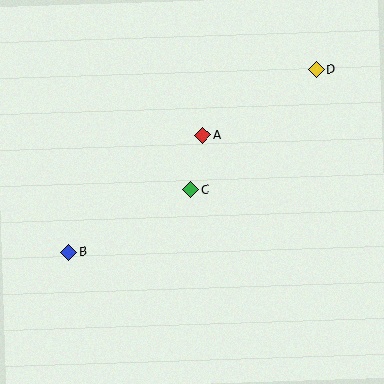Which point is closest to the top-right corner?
Point D is closest to the top-right corner.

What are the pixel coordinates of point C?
Point C is at (191, 190).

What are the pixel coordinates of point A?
Point A is at (203, 135).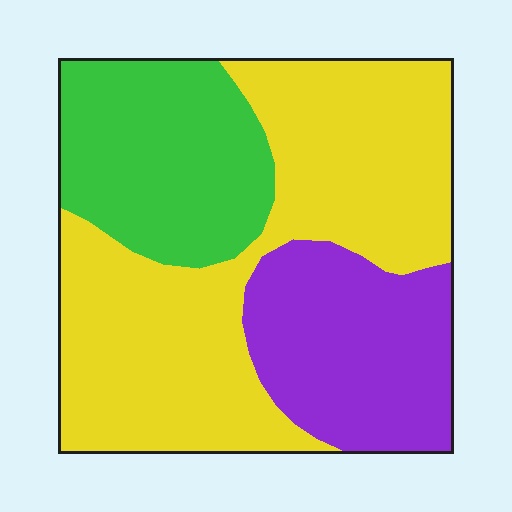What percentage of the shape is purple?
Purple covers 24% of the shape.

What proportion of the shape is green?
Green covers around 25% of the shape.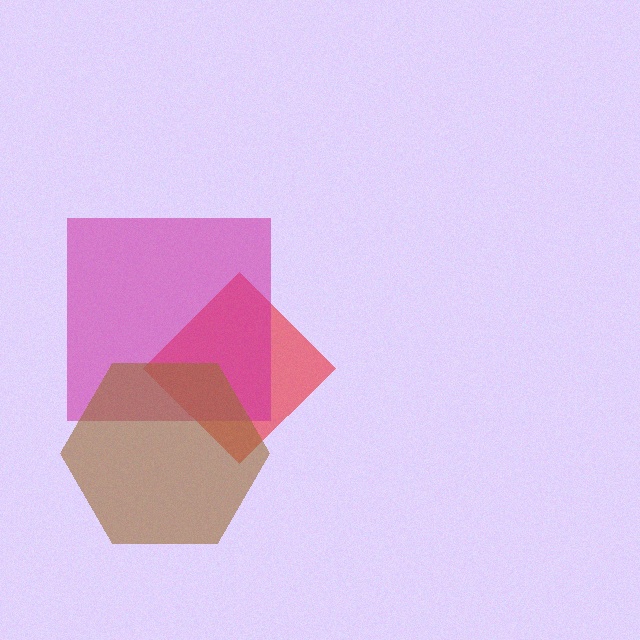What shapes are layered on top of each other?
The layered shapes are: a red diamond, a magenta square, a brown hexagon.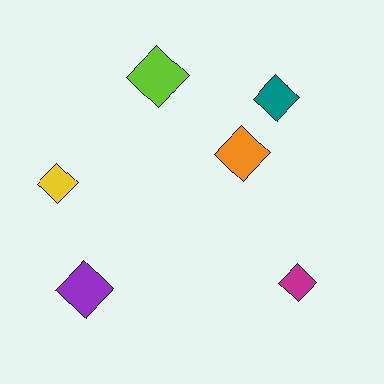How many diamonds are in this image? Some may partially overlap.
There are 6 diamonds.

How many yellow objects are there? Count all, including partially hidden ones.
There is 1 yellow object.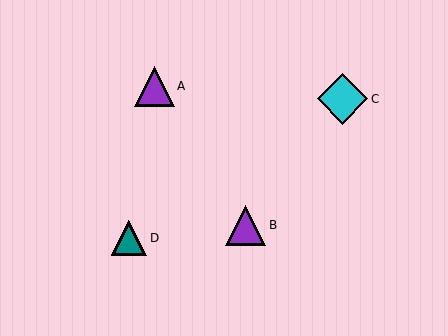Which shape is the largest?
The cyan diamond (labeled C) is the largest.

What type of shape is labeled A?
Shape A is a purple triangle.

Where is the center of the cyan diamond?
The center of the cyan diamond is at (343, 99).